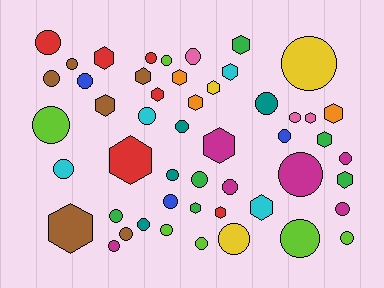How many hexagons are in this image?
There are 19 hexagons.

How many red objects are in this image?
There are 6 red objects.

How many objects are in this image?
There are 50 objects.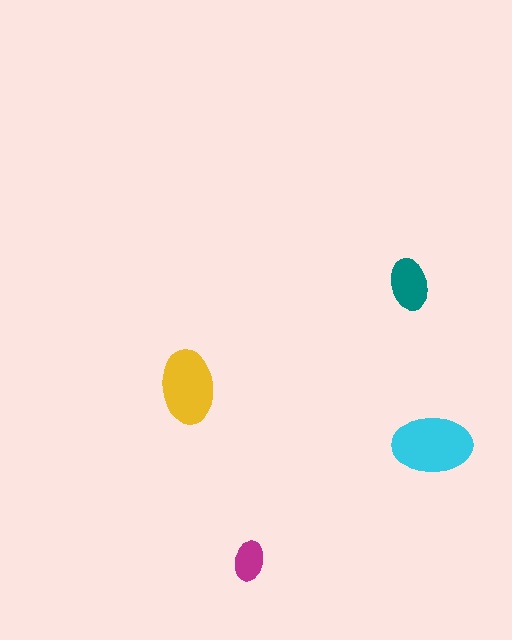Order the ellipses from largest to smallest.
the cyan one, the yellow one, the teal one, the magenta one.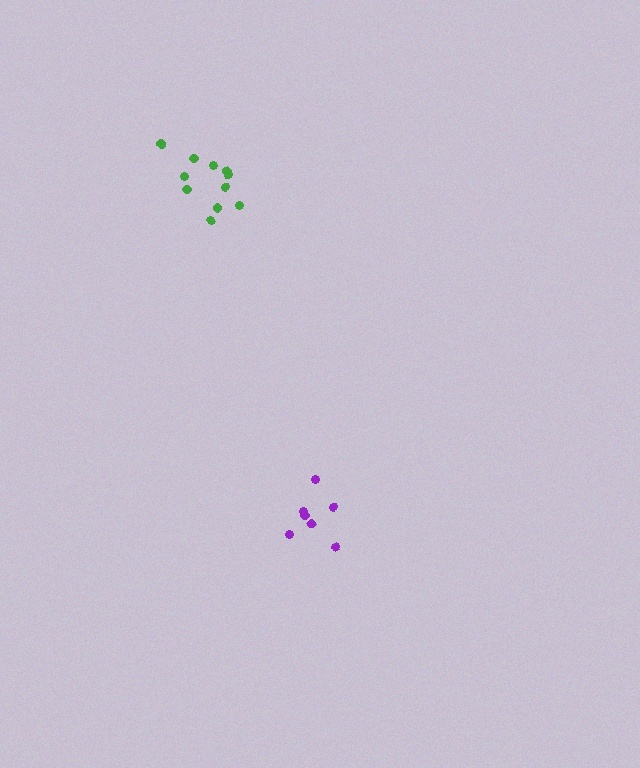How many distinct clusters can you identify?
There are 2 distinct clusters.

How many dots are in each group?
Group 1: 7 dots, Group 2: 11 dots (18 total).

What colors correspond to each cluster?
The clusters are colored: purple, green.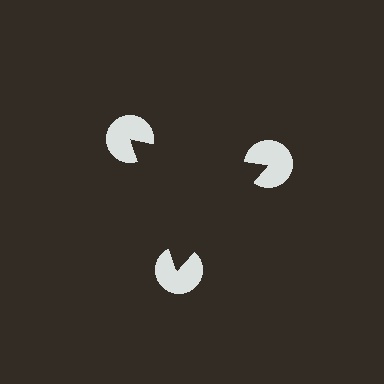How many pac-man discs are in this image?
There are 3 — one at each vertex of the illusory triangle.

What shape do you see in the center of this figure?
An illusory triangle — its edges are inferred from the aligned wedge cuts in the pac-man discs, not physically drawn.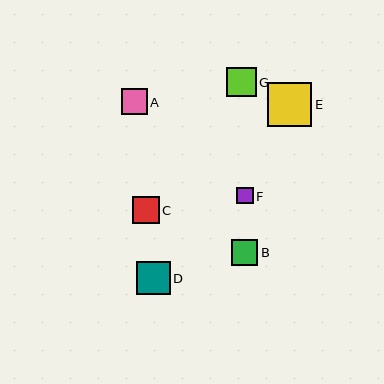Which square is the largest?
Square E is the largest with a size of approximately 44 pixels.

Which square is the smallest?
Square F is the smallest with a size of approximately 16 pixels.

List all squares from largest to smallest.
From largest to smallest: E, D, G, C, A, B, F.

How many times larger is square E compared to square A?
Square E is approximately 1.7 times the size of square A.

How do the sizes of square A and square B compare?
Square A and square B are approximately the same size.